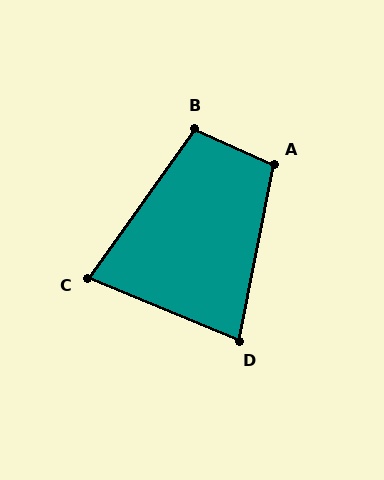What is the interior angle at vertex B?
Approximately 101 degrees (obtuse).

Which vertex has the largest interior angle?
A, at approximately 103 degrees.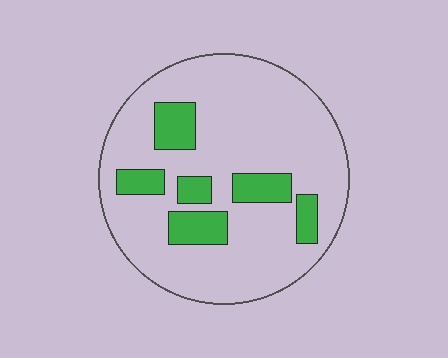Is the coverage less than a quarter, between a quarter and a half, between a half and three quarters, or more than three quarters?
Less than a quarter.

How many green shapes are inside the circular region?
6.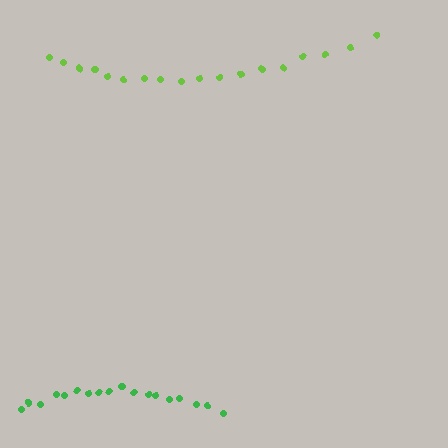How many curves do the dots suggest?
There are 2 distinct paths.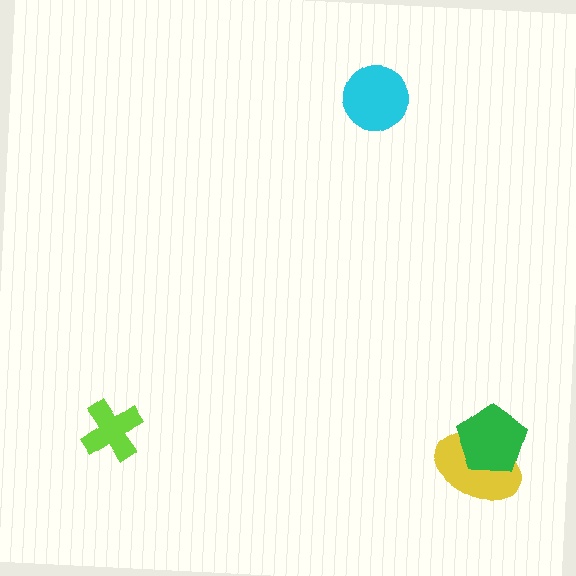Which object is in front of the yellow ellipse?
The green pentagon is in front of the yellow ellipse.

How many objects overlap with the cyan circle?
0 objects overlap with the cyan circle.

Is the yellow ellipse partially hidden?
Yes, it is partially covered by another shape.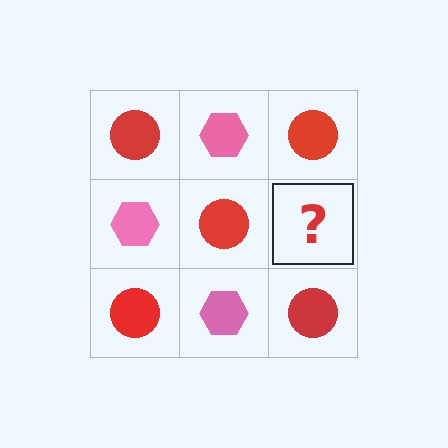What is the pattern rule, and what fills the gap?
The rule is that it alternates red circle and pink hexagon in a checkerboard pattern. The gap should be filled with a pink hexagon.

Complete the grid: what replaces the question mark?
The question mark should be replaced with a pink hexagon.